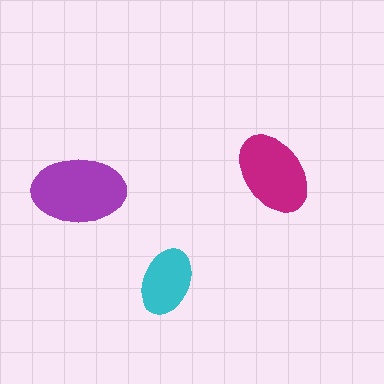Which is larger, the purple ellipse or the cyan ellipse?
The purple one.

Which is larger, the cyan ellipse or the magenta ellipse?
The magenta one.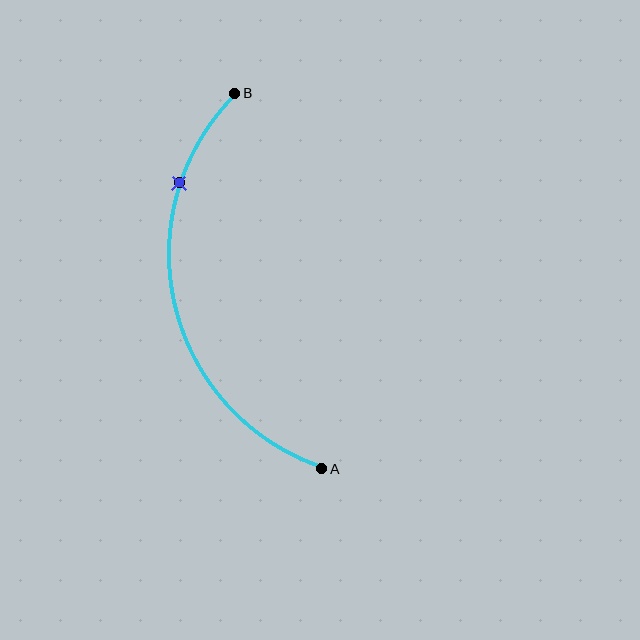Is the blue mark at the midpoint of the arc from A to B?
No. The blue mark lies on the arc but is closer to endpoint B. The arc midpoint would be at the point on the curve equidistant along the arc from both A and B.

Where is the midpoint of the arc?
The arc midpoint is the point on the curve farthest from the straight line joining A and B. It sits to the left of that line.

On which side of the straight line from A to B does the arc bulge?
The arc bulges to the left of the straight line connecting A and B.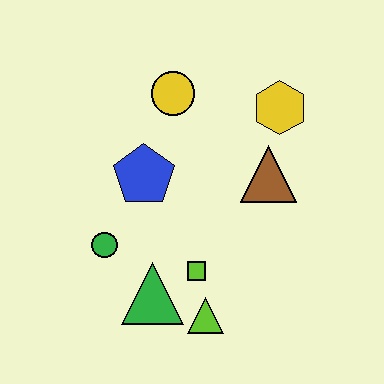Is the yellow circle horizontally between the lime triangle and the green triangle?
Yes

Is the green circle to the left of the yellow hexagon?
Yes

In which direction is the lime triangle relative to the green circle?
The lime triangle is to the right of the green circle.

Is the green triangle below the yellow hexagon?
Yes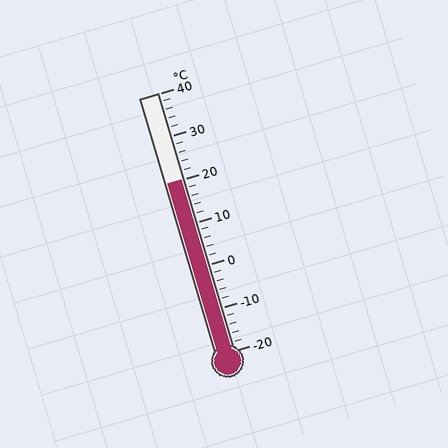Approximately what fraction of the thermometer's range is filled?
The thermometer is filled to approximately 65% of its range.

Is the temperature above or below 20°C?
The temperature is at 20°C.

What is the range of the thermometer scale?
The thermometer scale ranges from -20°C to 40°C.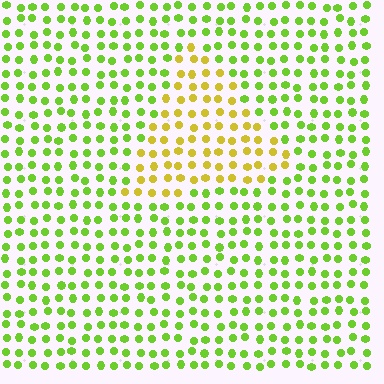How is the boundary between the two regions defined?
The boundary is defined purely by a slight shift in hue (about 42 degrees). Spacing, size, and orientation are identical on both sides.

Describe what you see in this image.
The image is filled with small lime elements in a uniform arrangement. A triangle-shaped region is visible where the elements are tinted to a slightly different hue, forming a subtle color boundary.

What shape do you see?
I see a triangle.